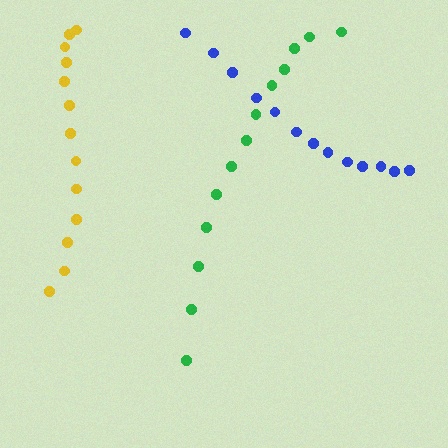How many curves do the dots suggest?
There are 3 distinct paths.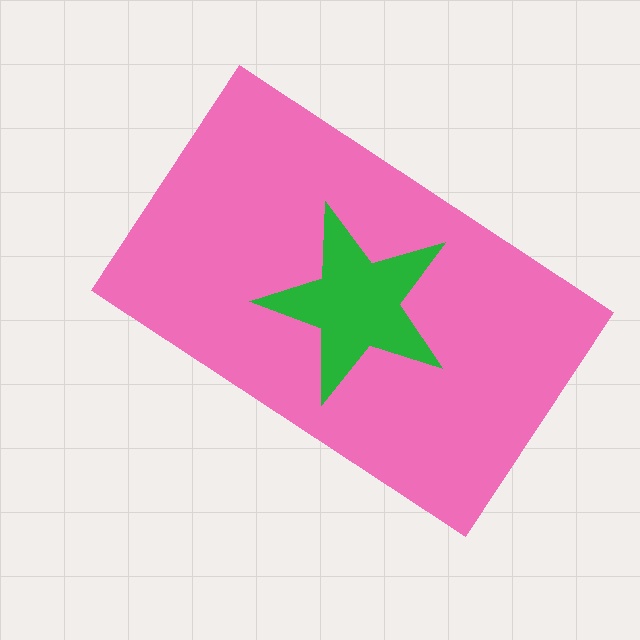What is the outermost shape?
The pink rectangle.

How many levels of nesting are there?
2.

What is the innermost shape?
The green star.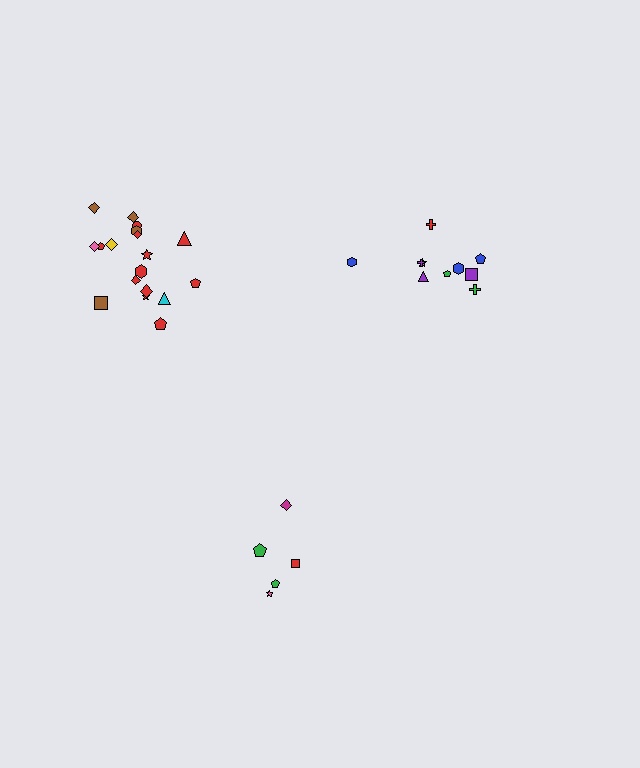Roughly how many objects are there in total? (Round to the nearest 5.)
Roughly 35 objects in total.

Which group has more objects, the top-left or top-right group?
The top-left group.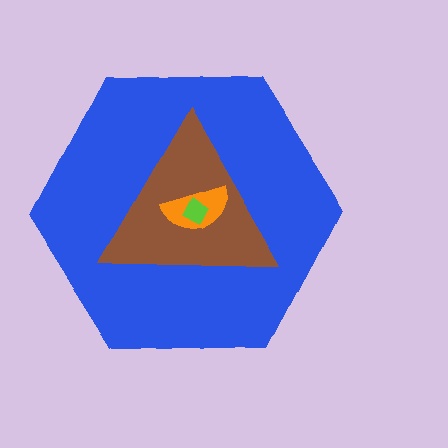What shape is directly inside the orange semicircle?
The lime diamond.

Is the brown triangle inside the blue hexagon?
Yes.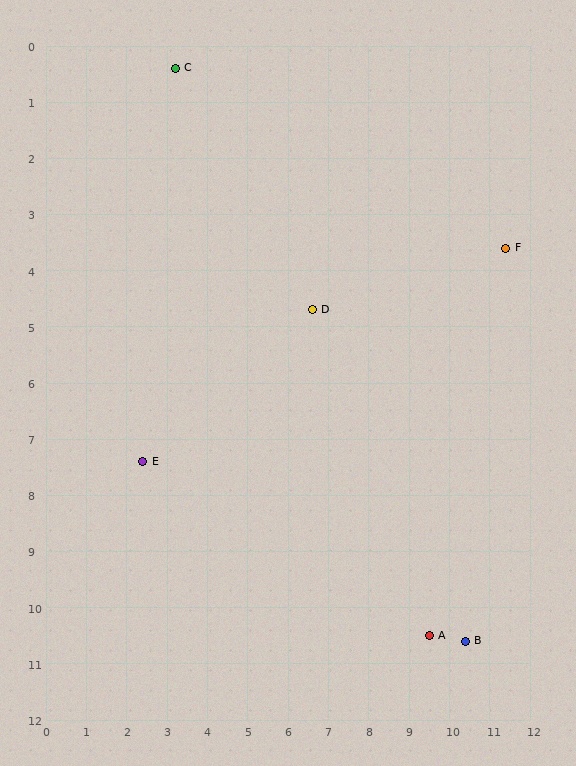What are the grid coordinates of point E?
Point E is at approximately (2.4, 7.4).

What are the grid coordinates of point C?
Point C is at approximately (3.2, 0.4).